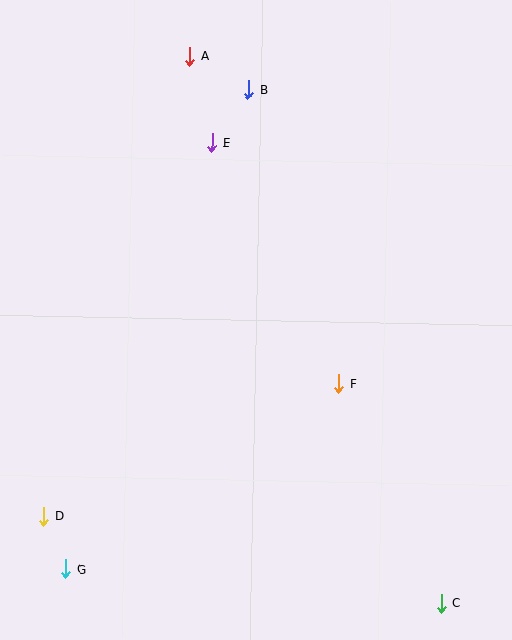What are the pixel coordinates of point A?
Point A is at (190, 56).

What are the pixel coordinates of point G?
Point G is at (66, 569).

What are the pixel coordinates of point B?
Point B is at (249, 90).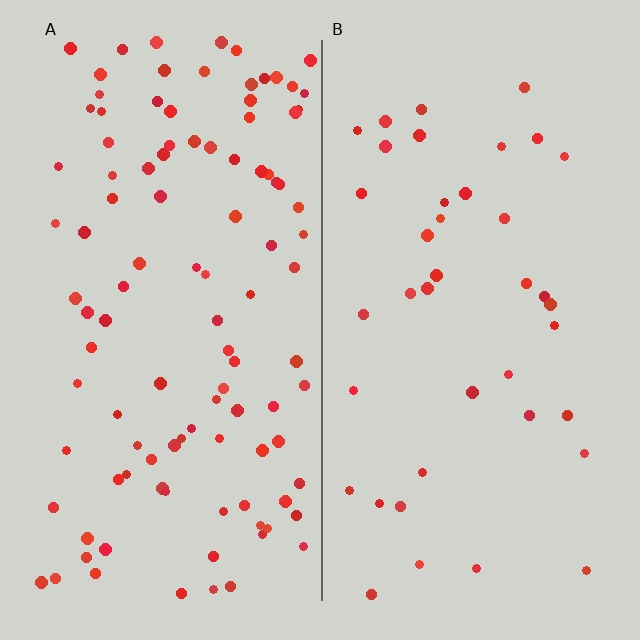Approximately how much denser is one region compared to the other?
Approximately 2.7× — region A over region B.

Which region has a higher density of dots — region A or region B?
A (the left).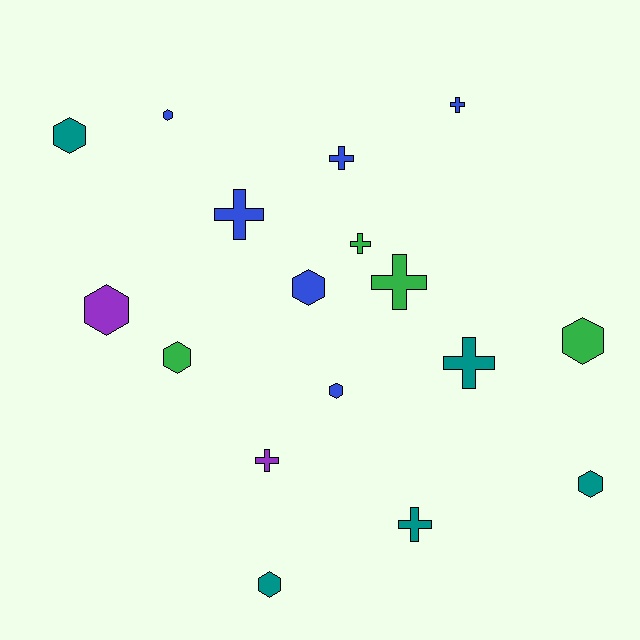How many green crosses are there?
There are 2 green crosses.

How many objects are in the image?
There are 17 objects.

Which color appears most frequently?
Blue, with 6 objects.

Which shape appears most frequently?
Hexagon, with 9 objects.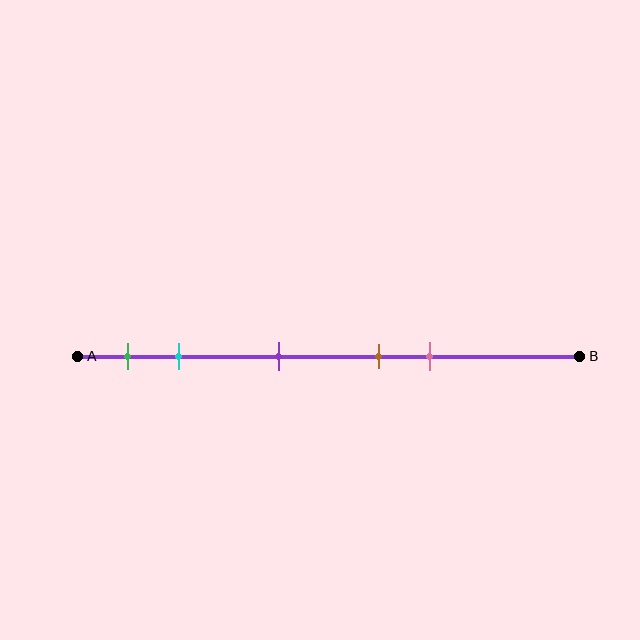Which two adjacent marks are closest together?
The brown and pink marks are the closest adjacent pair.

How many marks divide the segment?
There are 5 marks dividing the segment.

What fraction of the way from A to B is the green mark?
The green mark is approximately 10% (0.1) of the way from A to B.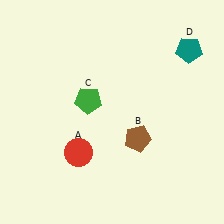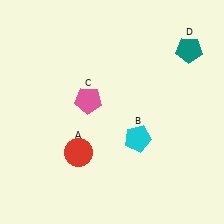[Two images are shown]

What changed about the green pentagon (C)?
In Image 1, C is green. In Image 2, it changed to pink.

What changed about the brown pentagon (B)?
In Image 1, B is brown. In Image 2, it changed to cyan.